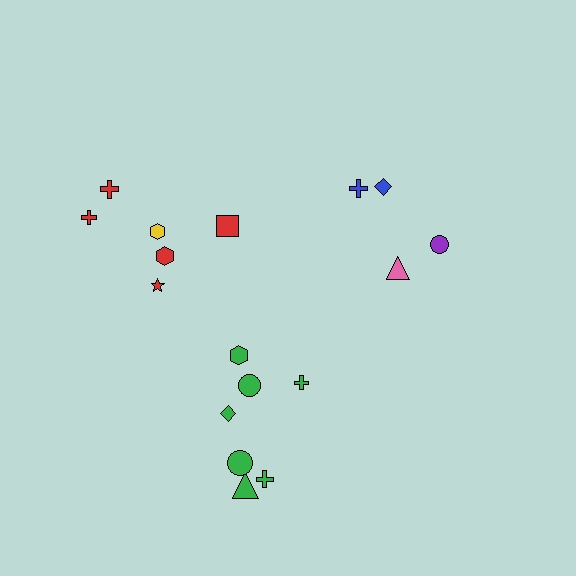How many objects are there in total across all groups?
There are 17 objects.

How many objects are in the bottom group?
There are 7 objects.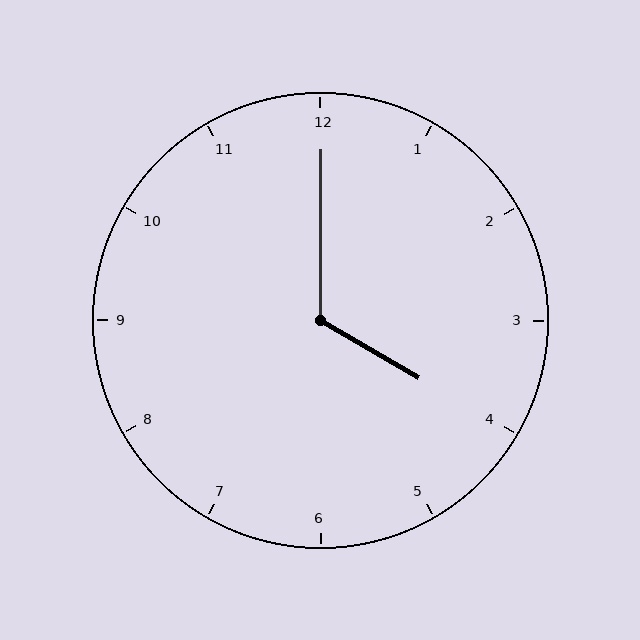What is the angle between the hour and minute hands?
Approximately 120 degrees.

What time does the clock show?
4:00.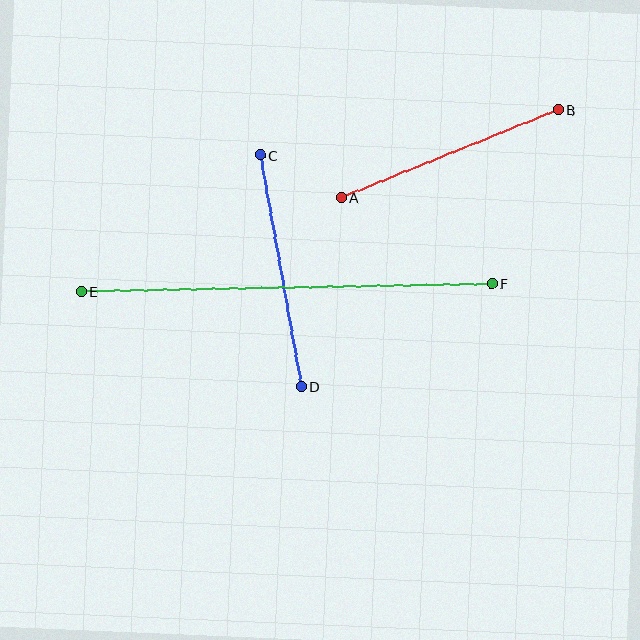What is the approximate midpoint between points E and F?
The midpoint is at approximately (287, 288) pixels.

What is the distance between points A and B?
The distance is approximately 234 pixels.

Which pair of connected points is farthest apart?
Points E and F are farthest apart.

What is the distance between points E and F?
The distance is approximately 411 pixels.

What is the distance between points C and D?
The distance is approximately 235 pixels.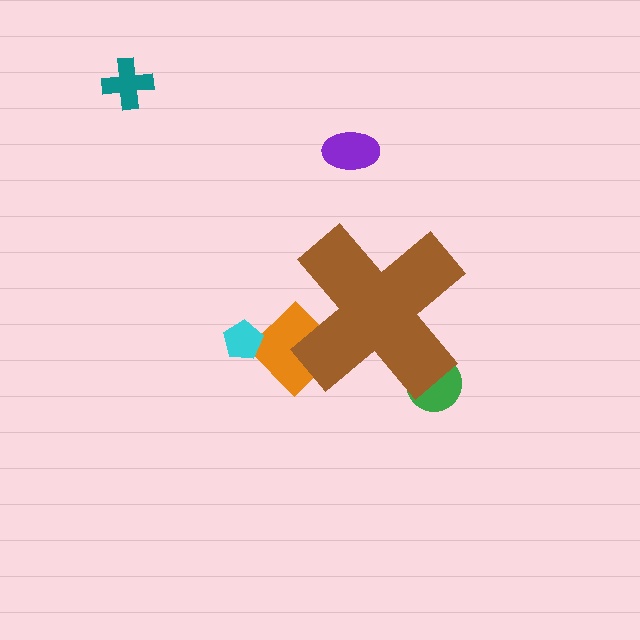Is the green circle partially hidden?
Yes, the green circle is partially hidden behind the brown cross.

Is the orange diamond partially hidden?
Yes, the orange diamond is partially hidden behind the brown cross.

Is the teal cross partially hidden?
No, the teal cross is fully visible.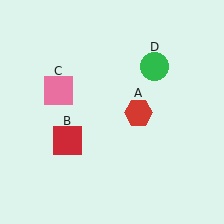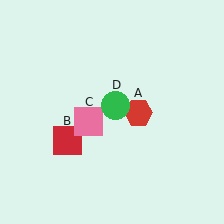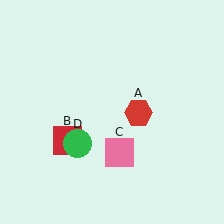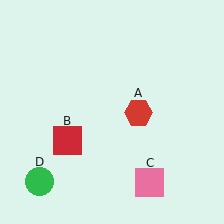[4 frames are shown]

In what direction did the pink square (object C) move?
The pink square (object C) moved down and to the right.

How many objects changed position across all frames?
2 objects changed position: pink square (object C), green circle (object D).